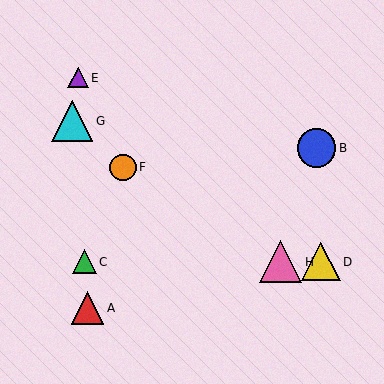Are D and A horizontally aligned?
No, D is at y≈262 and A is at y≈308.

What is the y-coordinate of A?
Object A is at y≈308.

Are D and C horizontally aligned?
Yes, both are at y≈262.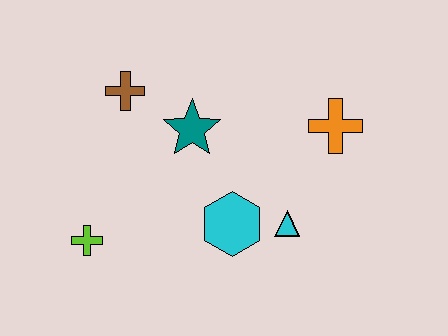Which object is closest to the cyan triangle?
The cyan hexagon is closest to the cyan triangle.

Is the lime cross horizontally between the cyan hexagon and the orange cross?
No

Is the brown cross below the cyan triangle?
No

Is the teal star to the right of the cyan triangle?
No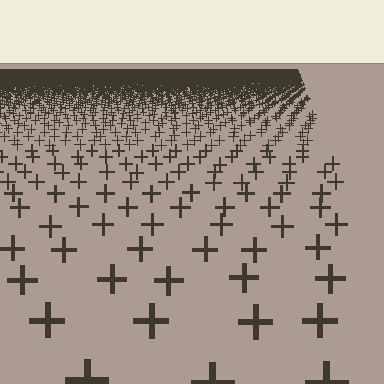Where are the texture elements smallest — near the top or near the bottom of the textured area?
Near the top.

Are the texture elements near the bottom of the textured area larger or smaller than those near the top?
Larger. Near the bottom, elements are closer to the viewer and appear at a bigger on-screen size.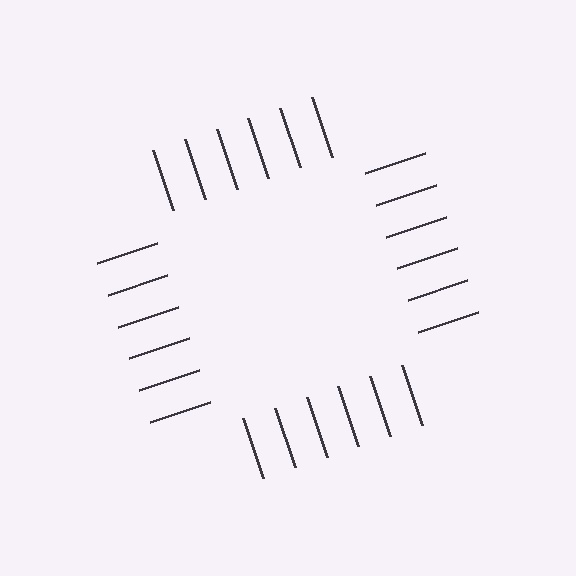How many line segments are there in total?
24 — 6 along each of the 4 edges.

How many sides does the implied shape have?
4 sides — the line-ends trace a square.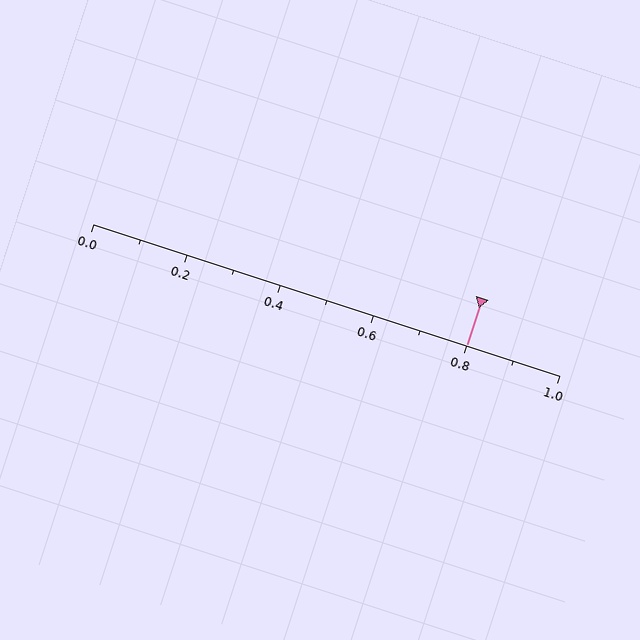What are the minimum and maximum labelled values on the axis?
The axis runs from 0.0 to 1.0.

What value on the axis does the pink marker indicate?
The marker indicates approximately 0.8.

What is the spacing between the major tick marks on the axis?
The major ticks are spaced 0.2 apart.